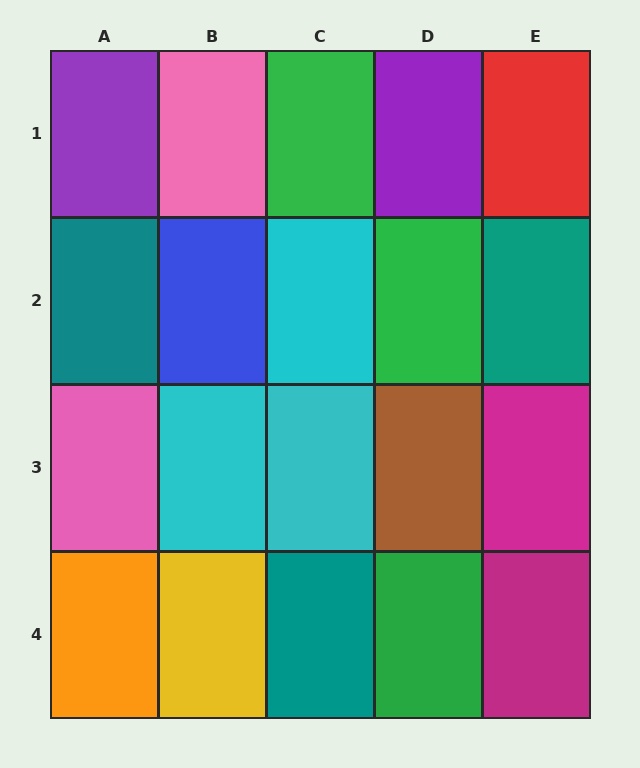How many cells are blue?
1 cell is blue.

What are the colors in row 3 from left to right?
Pink, cyan, cyan, brown, magenta.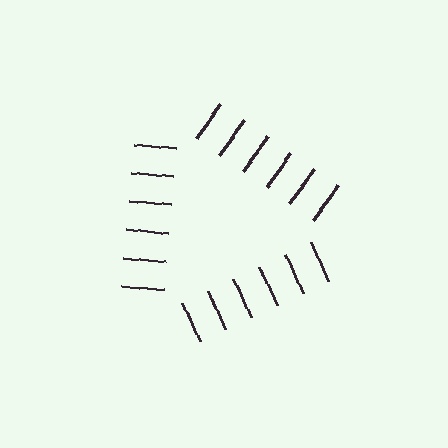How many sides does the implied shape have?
3 sides — the line-ends trace a triangle.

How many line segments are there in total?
18 — 6 along each of the 3 edges.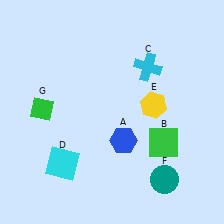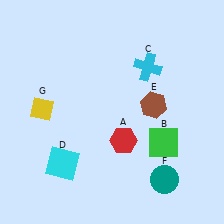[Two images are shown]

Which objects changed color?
A changed from blue to red. E changed from yellow to brown. G changed from green to yellow.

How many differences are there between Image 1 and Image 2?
There are 3 differences between the two images.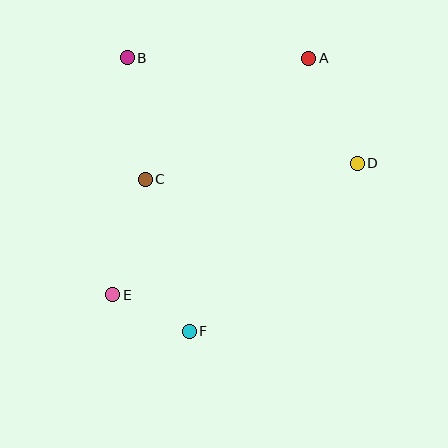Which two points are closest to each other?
Points E and F are closest to each other.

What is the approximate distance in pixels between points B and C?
The distance between B and C is approximately 123 pixels.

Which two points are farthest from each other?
Points A and E are farthest from each other.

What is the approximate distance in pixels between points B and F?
The distance between B and F is approximately 280 pixels.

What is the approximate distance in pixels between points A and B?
The distance between A and B is approximately 181 pixels.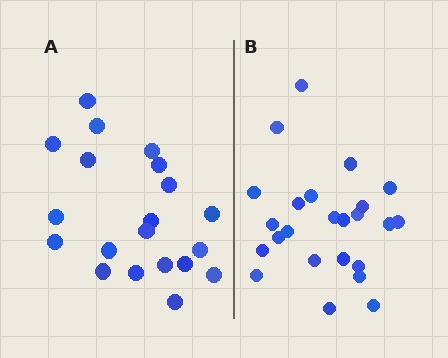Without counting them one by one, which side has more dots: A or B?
Region B (the right region) has more dots.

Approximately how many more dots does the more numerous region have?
Region B has about 4 more dots than region A.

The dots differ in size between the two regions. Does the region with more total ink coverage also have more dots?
No. Region A has more total ink coverage because its dots are larger, but region B actually contains more individual dots. Total area can be misleading — the number of items is what matters here.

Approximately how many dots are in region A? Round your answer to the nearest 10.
About 20 dots.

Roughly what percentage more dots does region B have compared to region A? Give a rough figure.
About 20% more.